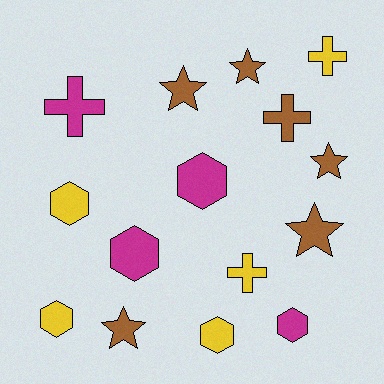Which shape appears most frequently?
Hexagon, with 6 objects.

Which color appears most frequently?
Brown, with 6 objects.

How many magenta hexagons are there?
There are 3 magenta hexagons.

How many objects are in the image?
There are 15 objects.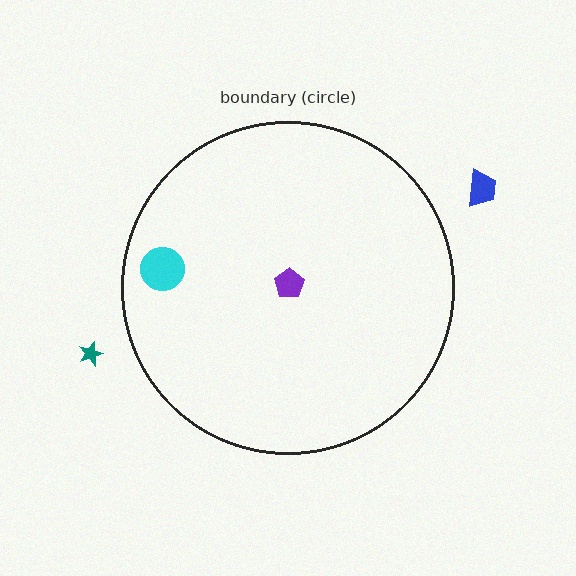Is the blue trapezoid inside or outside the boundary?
Outside.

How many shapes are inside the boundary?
2 inside, 2 outside.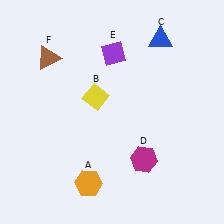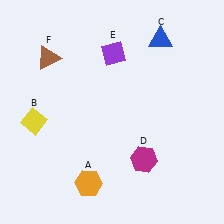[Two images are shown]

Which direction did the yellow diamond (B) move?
The yellow diamond (B) moved left.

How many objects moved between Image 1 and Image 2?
1 object moved between the two images.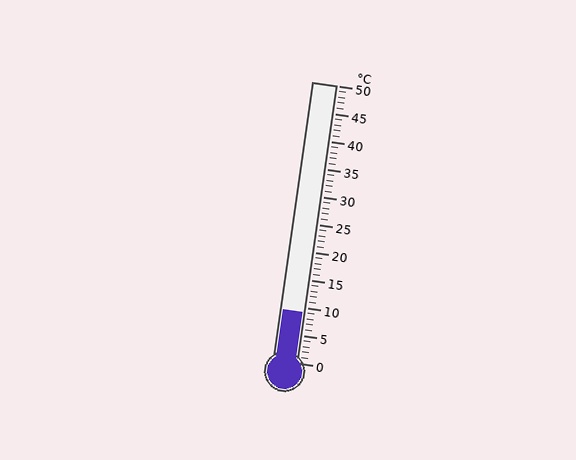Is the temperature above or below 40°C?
The temperature is below 40°C.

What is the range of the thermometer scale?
The thermometer scale ranges from 0°C to 50°C.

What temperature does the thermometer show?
The thermometer shows approximately 9°C.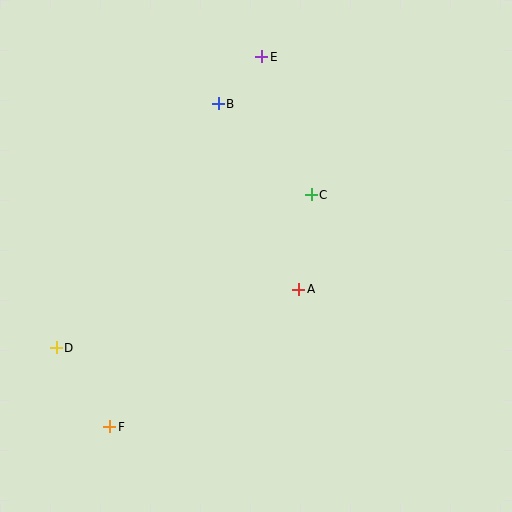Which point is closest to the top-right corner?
Point E is closest to the top-right corner.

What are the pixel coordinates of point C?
Point C is at (311, 195).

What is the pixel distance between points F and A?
The distance between F and A is 234 pixels.